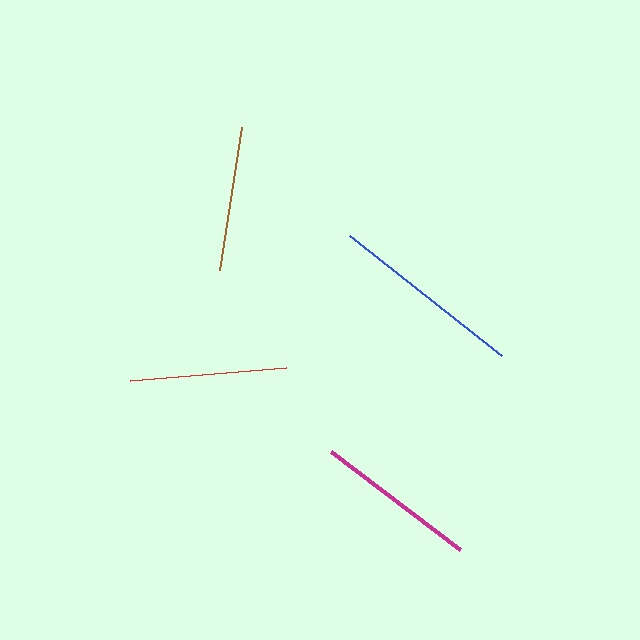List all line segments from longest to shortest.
From longest to shortest: blue, magenta, red, brown.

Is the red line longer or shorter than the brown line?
The red line is longer than the brown line.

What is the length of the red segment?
The red segment is approximately 157 pixels long.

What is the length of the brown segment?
The brown segment is approximately 145 pixels long.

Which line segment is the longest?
The blue line is the longest at approximately 193 pixels.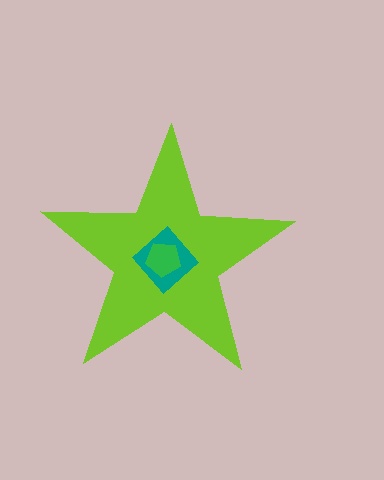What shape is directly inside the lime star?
The teal diamond.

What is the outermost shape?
The lime star.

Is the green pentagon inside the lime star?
Yes.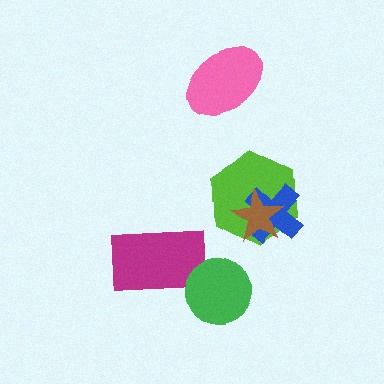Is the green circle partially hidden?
No, no other shape covers it.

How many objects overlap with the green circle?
1 object overlaps with the green circle.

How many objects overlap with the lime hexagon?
2 objects overlap with the lime hexagon.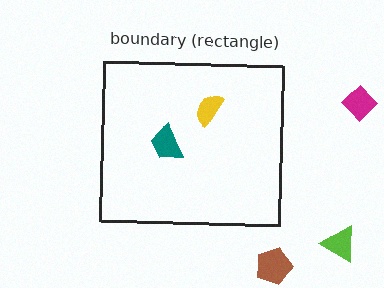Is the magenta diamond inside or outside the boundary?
Outside.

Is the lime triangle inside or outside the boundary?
Outside.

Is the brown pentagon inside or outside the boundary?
Outside.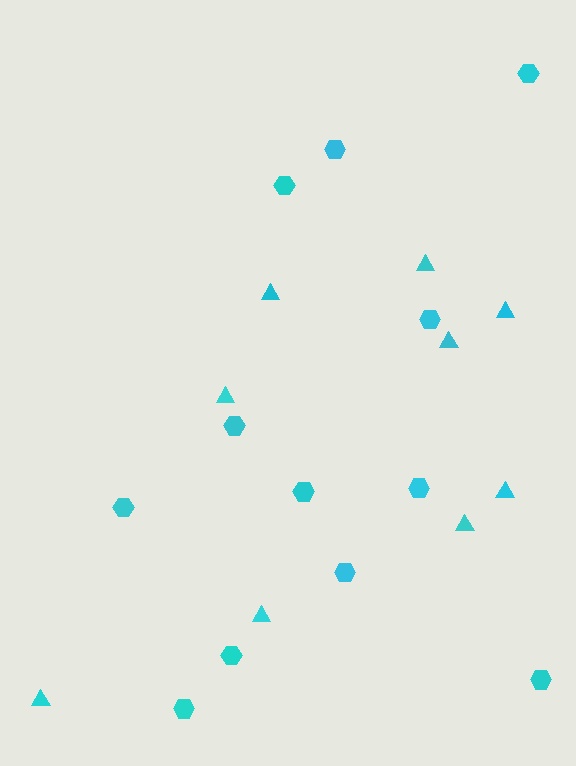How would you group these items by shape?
There are 2 groups: one group of triangles (9) and one group of hexagons (12).